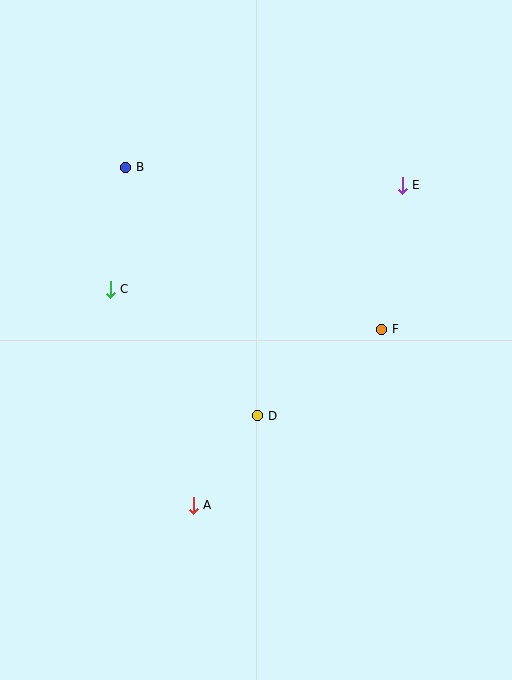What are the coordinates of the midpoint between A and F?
The midpoint between A and F is at (287, 417).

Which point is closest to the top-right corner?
Point E is closest to the top-right corner.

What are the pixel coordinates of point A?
Point A is at (193, 505).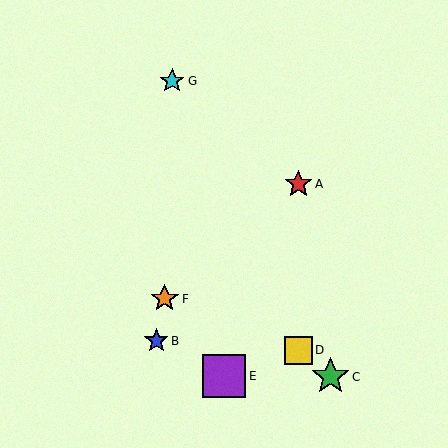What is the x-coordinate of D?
Object D is at x≈298.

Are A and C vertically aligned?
No, A is at x≈298 and C is at x≈331.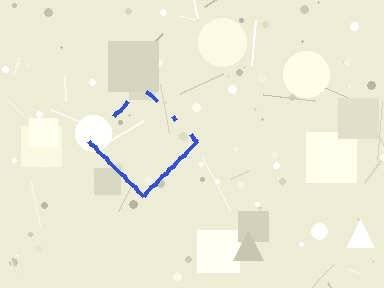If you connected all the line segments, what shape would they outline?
They would outline a diamond.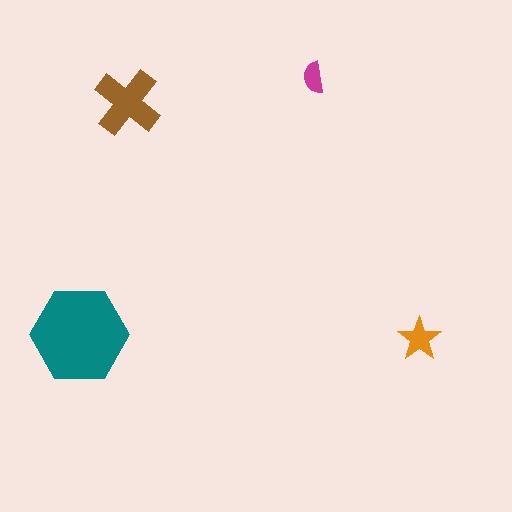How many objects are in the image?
There are 4 objects in the image.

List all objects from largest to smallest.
The teal hexagon, the brown cross, the orange star, the magenta semicircle.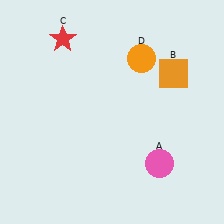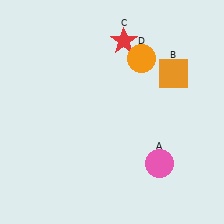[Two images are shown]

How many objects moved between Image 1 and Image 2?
1 object moved between the two images.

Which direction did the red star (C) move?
The red star (C) moved right.